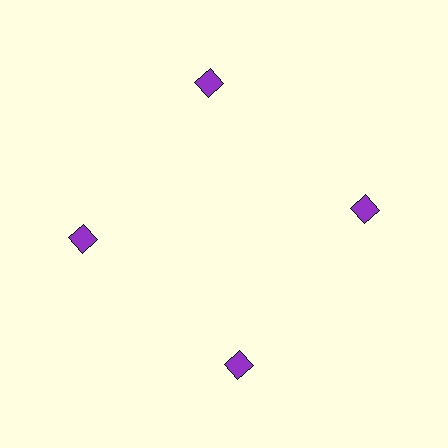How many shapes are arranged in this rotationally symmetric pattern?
There are 4 shapes, arranged in 4 groups of 1.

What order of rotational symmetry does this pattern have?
This pattern has 4-fold rotational symmetry.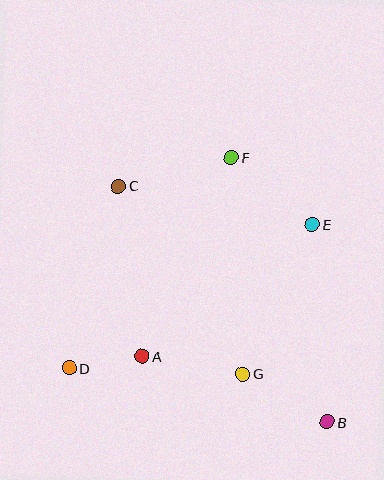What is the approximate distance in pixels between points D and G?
The distance between D and G is approximately 174 pixels.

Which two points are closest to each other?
Points A and D are closest to each other.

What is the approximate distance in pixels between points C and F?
The distance between C and F is approximately 117 pixels.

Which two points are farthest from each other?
Points B and C are farthest from each other.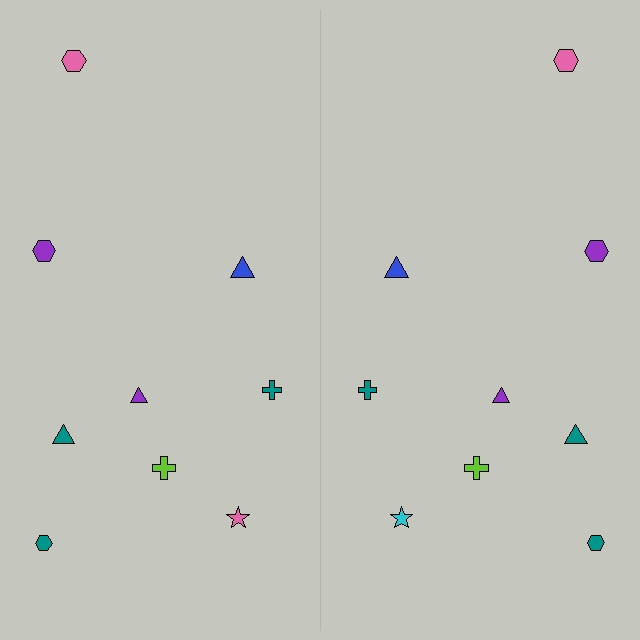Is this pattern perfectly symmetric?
No, the pattern is not perfectly symmetric. The cyan star on the right side breaks the symmetry — its mirror counterpart is pink.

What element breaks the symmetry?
The cyan star on the right side breaks the symmetry — its mirror counterpart is pink.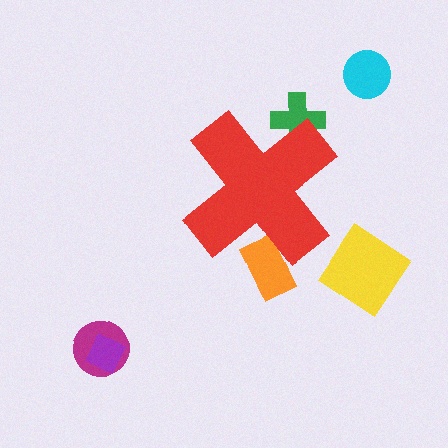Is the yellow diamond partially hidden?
No, the yellow diamond is fully visible.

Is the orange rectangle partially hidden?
Yes, the orange rectangle is partially hidden behind the red cross.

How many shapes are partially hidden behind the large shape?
2 shapes are partially hidden.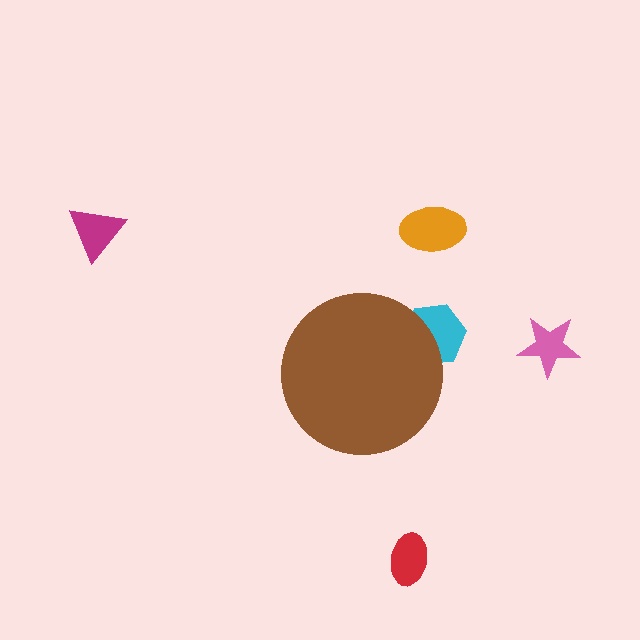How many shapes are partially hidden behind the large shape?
2 shapes are partially hidden.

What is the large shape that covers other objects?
A brown circle.